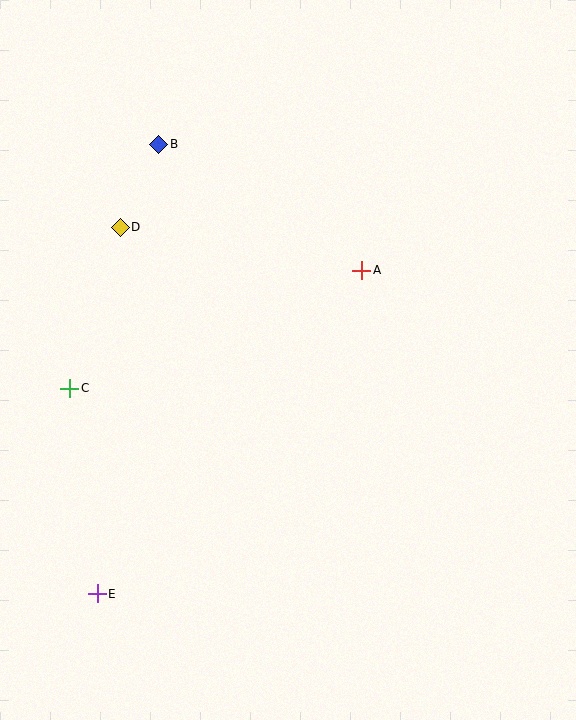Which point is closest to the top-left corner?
Point B is closest to the top-left corner.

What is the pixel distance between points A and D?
The distance between A and D is 246 pixels.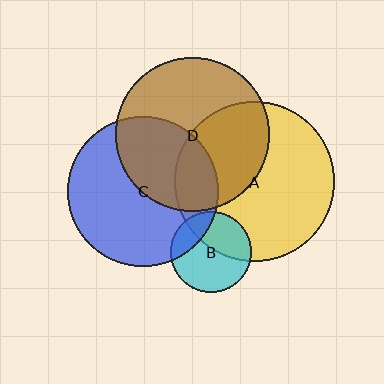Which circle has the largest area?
Circle A (yellow).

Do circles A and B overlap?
Yes.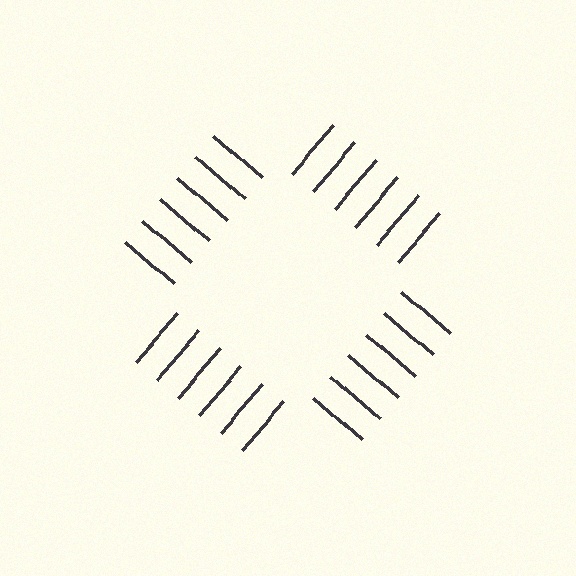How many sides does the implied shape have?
4 sides — the line-ends trace a square.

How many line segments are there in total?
24 — 6 along each of the 4 edges.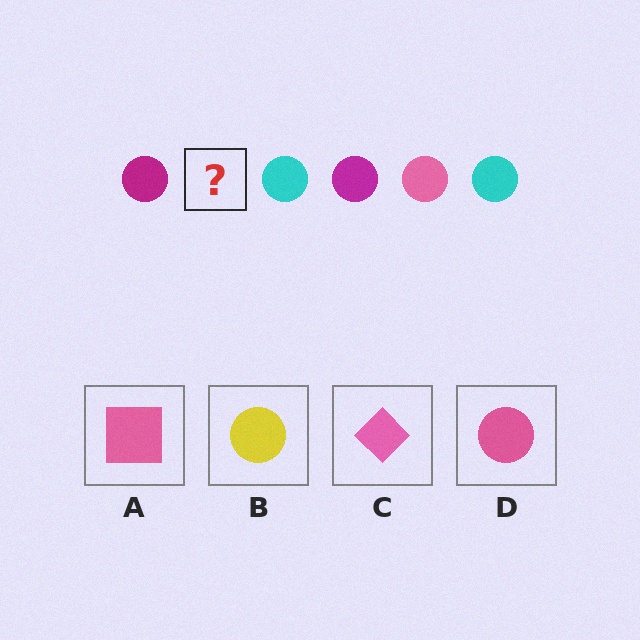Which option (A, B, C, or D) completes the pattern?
D.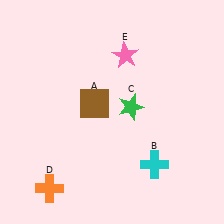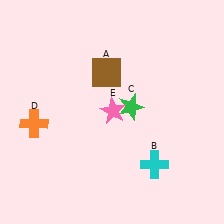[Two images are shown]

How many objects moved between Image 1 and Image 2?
3 objects moved between the two images.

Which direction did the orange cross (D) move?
The orange cross (D) moved up.